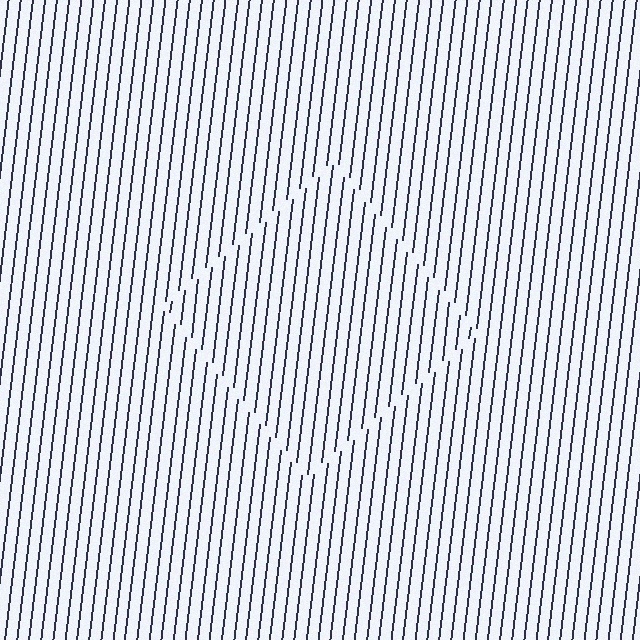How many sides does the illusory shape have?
4 sides — the line-ends trace a square.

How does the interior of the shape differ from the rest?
The interior of the shape contains the same grating, shifted by half a period — the contour is defined by the phase discontinuity where line-ends from the inner and outer gratings abut.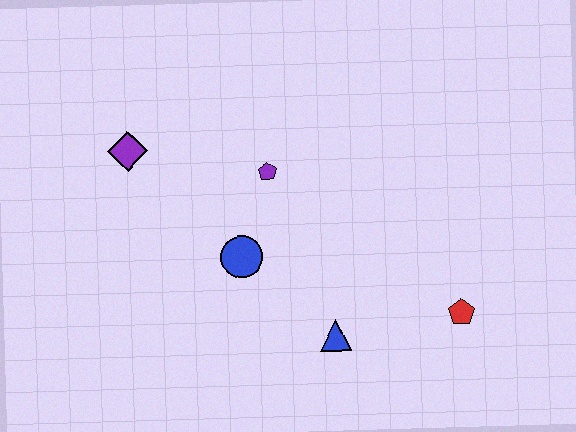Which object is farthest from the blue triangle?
The purple diamond is farthest from the blue triangle.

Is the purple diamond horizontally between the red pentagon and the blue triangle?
No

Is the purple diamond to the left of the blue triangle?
Yes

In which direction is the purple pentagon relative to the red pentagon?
The purple pentagon is to the left of the red pentagon.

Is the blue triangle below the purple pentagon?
Yes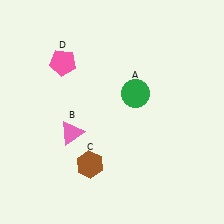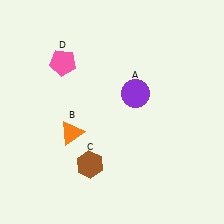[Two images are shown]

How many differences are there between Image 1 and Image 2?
There are 2 differences between the two images.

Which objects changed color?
A changed from green to purple. B changed from pink to orange.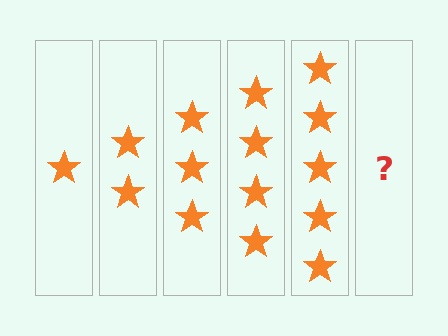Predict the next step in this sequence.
The next step is 6 stars.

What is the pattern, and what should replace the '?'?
The pattern is that each step adds one more star. The '?' should be 6 stars.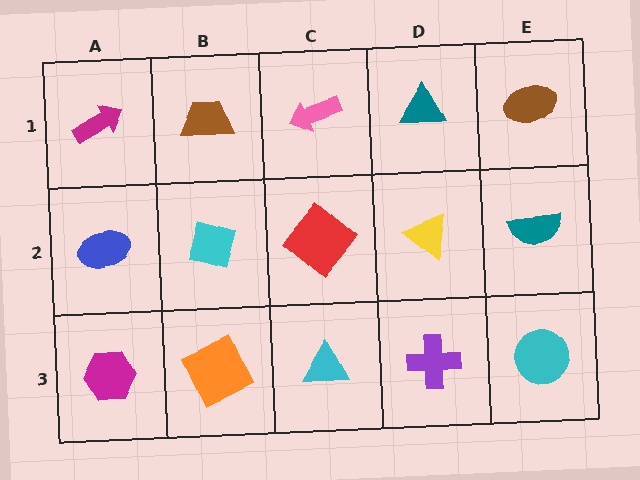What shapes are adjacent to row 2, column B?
A brown trapezoid (row 1, column B), an orange square (row 3, column B), a blue ellipse (row 2, column A), a red diamond (row 2, column C).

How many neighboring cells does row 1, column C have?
3.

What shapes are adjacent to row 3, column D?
A yellow triangle (row 2, column D), a cyan triangle (row 3, column C), a cyan circle (row 3, column E).